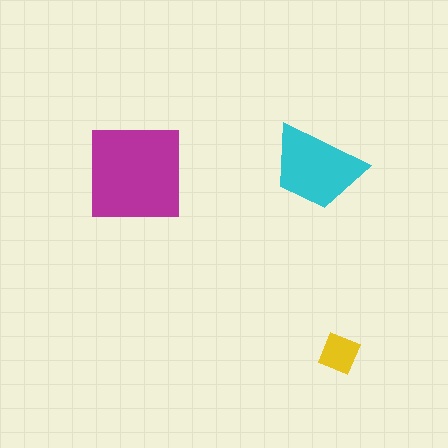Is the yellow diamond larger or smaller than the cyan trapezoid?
Smaller.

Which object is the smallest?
The yellow diamond.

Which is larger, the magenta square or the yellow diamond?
The magenta square.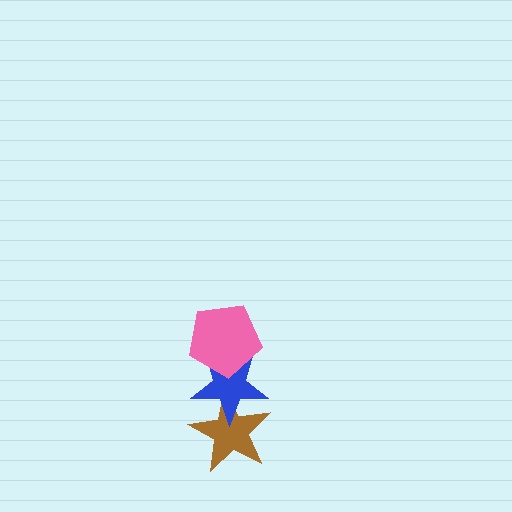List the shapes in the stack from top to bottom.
From top to bottom: the pink pentagon, the blue star, the brown star.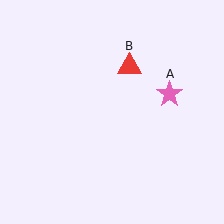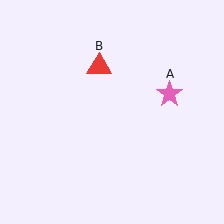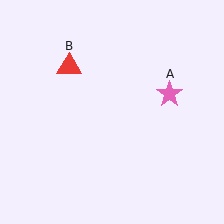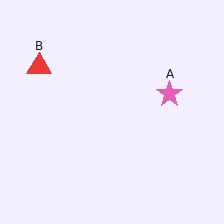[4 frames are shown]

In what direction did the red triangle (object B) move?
The red triangle (object B) moved left.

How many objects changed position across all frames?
1 object changed position: red triangle (object B).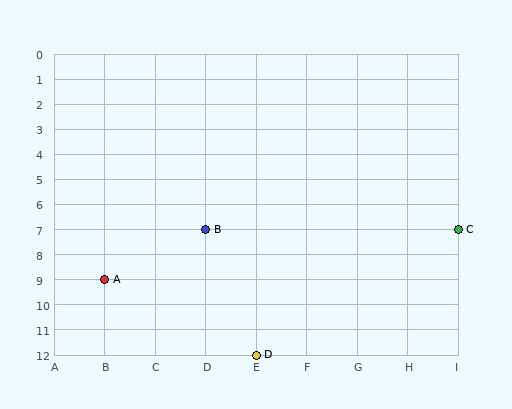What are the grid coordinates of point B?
Point B is at grid coordinates (D, 7).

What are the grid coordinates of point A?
Point A is at grid coordinates (B, 9).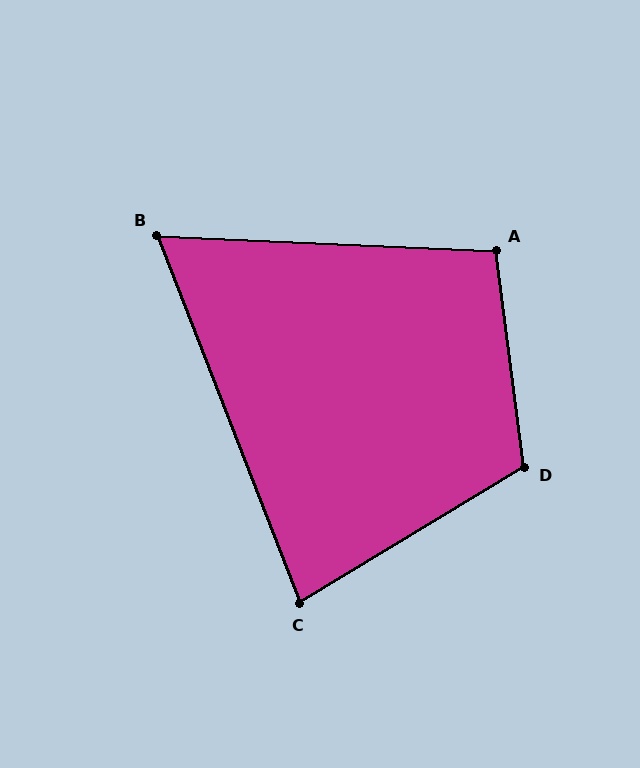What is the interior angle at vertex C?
Approximately 80 degrees (acute).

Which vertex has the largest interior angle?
D, at approximately 114 degrees.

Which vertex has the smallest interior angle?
B, at approximately 66 degrees.